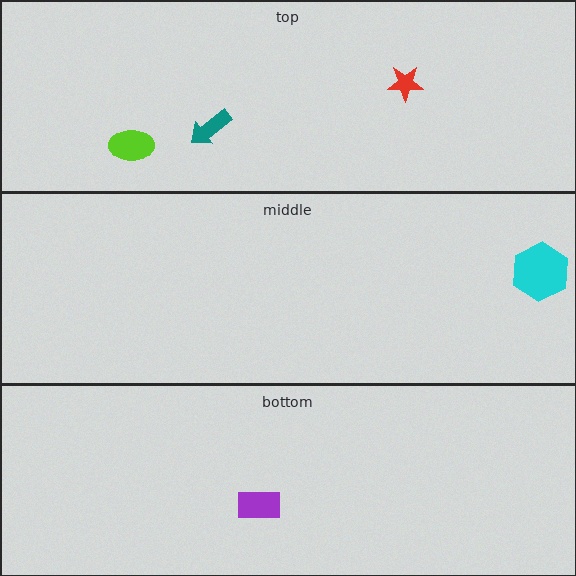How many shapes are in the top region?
3.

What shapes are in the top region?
The red star, the teal arrow, the lime ellipse.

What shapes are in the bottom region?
The purple rectangle.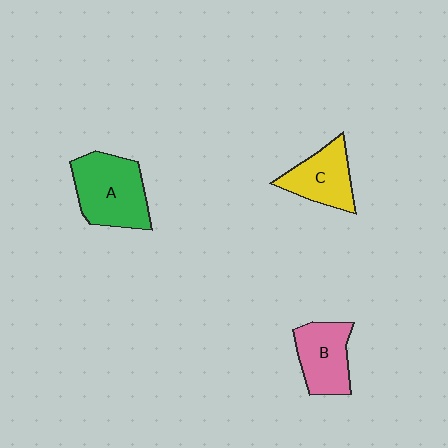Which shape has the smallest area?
Shape C (yellow).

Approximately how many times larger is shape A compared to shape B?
Approximately 1.3 times.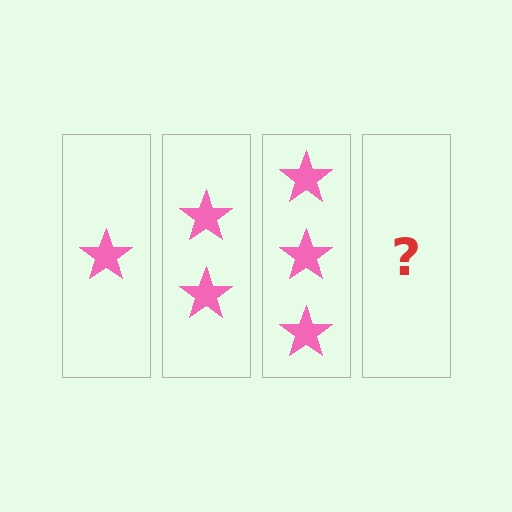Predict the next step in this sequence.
The next step is 4 stars.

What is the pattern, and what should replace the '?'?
The pattern is that each step adds one more star. The '?' should be 4 stars.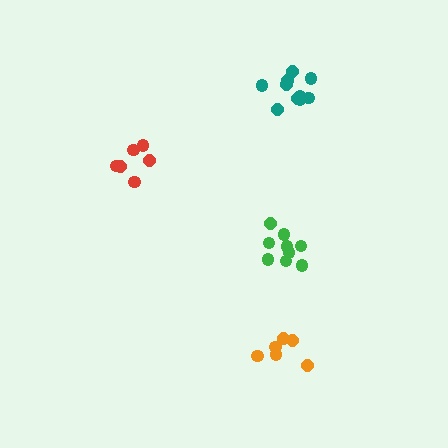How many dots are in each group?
Group 1: 9 dots, Group 2: 11 dots, Group 3: 6 dots, Group 4: 6 dots (32 total).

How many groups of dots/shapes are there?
There are 4 groups.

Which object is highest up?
The teal cluster is topmost.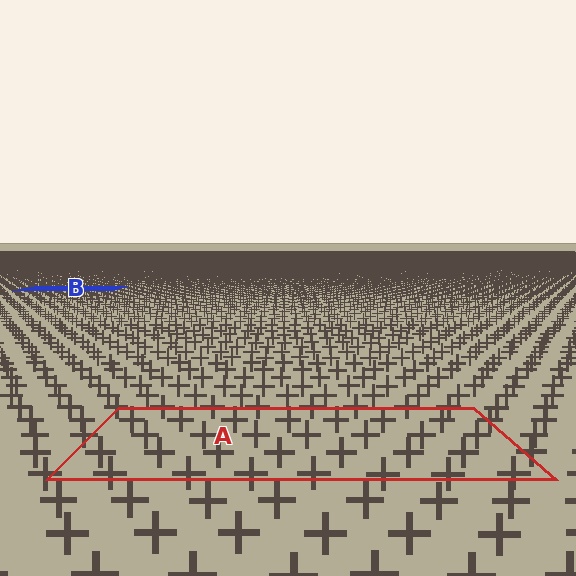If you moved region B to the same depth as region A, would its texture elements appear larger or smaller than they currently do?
They would appear larger. At a closer depth, the same texture elements are projected at a bigger on-screen size.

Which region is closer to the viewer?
Region A is closer. The texture elements there are larger and more spread out.